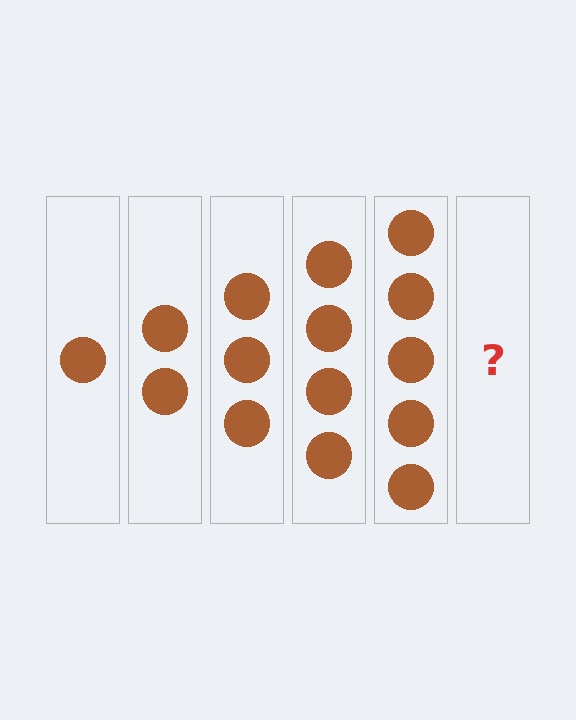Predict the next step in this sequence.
The next step is 6 circles.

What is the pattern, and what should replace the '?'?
The pattern is that each step adds one more circle. The '?' should be 6 circles.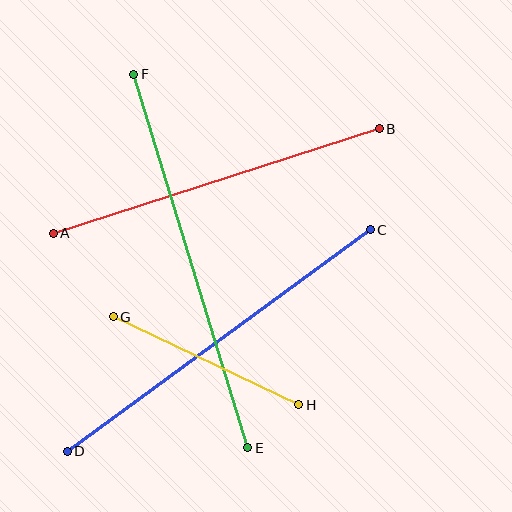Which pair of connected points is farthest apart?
Points E and F are farthest apart.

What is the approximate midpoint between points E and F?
The midpoint is at approximately (191, 261) pixels.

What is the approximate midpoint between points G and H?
The midpoint is at approximately (206, 361) pixels.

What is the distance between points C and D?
The distance is approximately 376 pixels.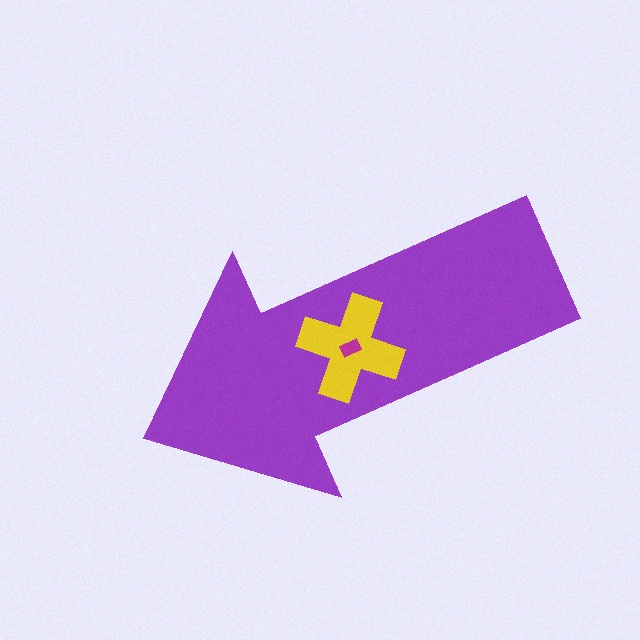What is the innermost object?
The magenta rectangle.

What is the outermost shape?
The purple arrow.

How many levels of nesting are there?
3.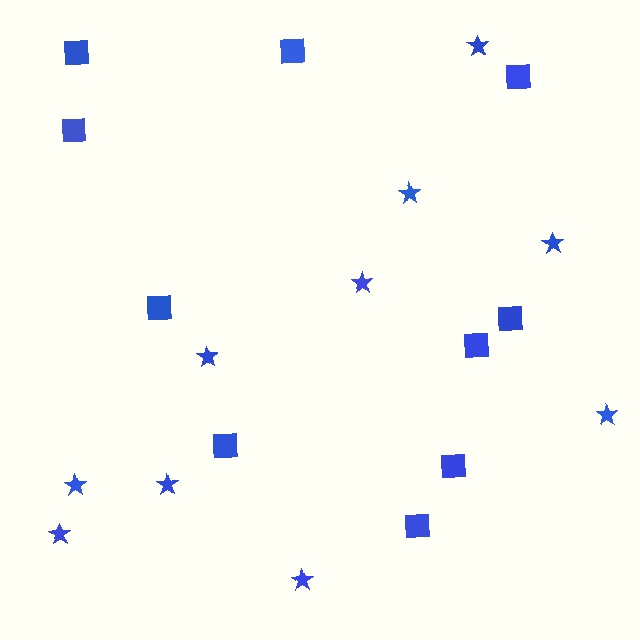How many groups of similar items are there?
There are 2 groups: one group of squares (10) and one group of stars (10).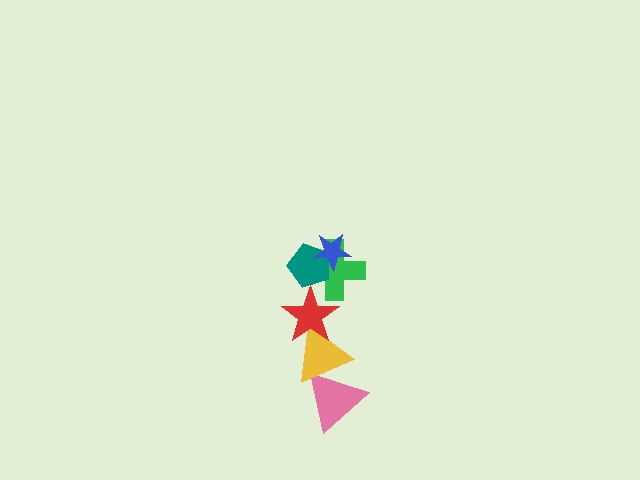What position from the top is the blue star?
The blue star is 1st from the top.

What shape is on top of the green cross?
The teal pentagon is on top of the green cross.